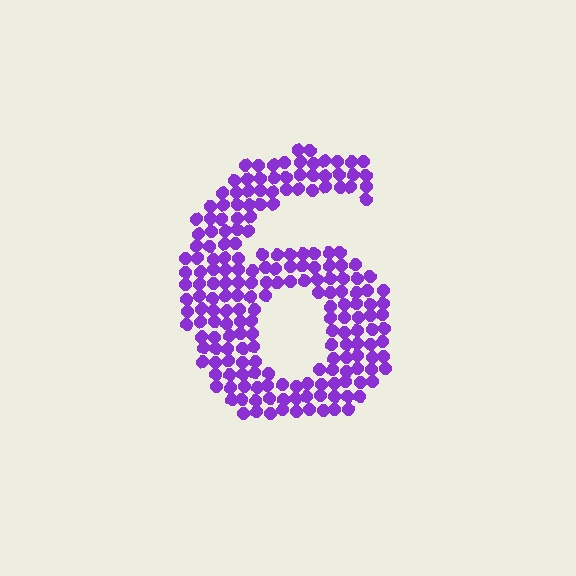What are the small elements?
The small elements are circles.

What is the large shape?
The large shape is the digit 6.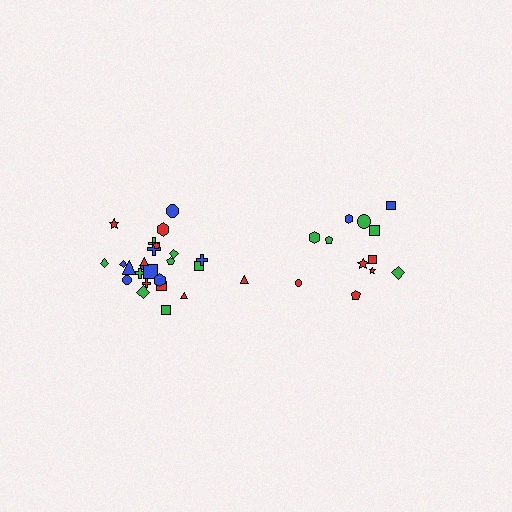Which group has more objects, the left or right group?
The left group.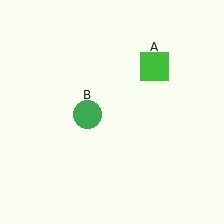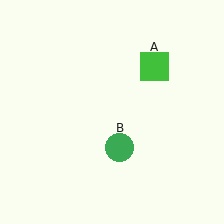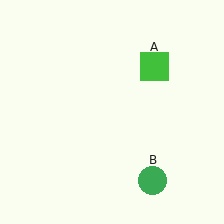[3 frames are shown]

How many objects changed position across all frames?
1 object changed position: green circle (object B).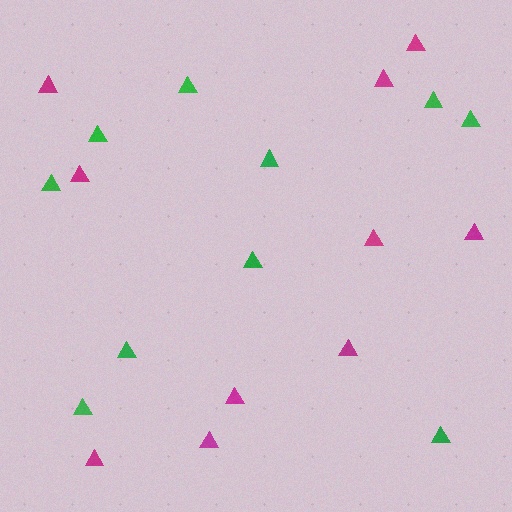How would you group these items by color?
There are 2 groups: one group of green triangles (10) and one group of magenta triangles (10).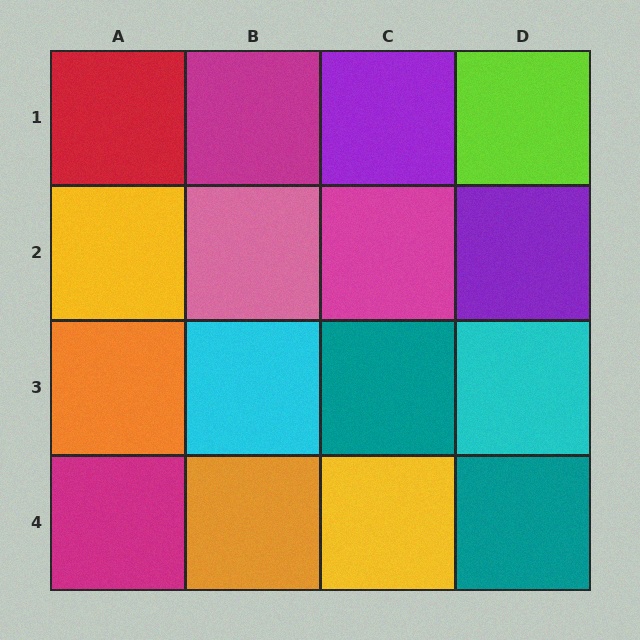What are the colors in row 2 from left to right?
Yellow, pink, magenta, purple.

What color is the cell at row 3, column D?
Cyan.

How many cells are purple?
2 cells are purple.